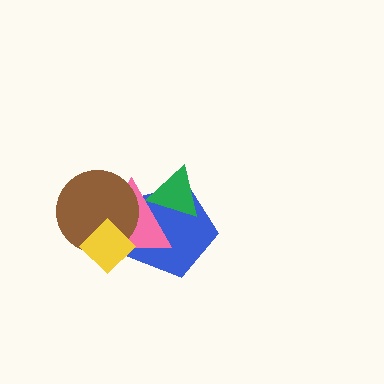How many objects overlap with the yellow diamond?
3 objects overlap with the yellow diamond.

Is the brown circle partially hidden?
Yes, it is partially covered by another shape.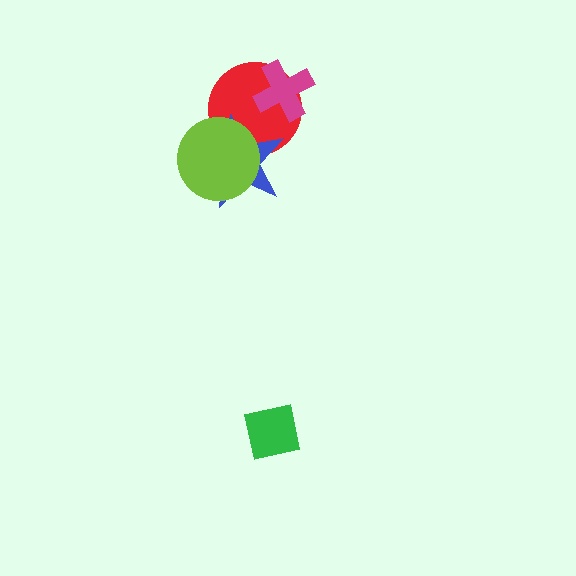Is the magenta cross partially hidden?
No, no other shape covers it.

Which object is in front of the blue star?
The lime circle is in front of the blue star.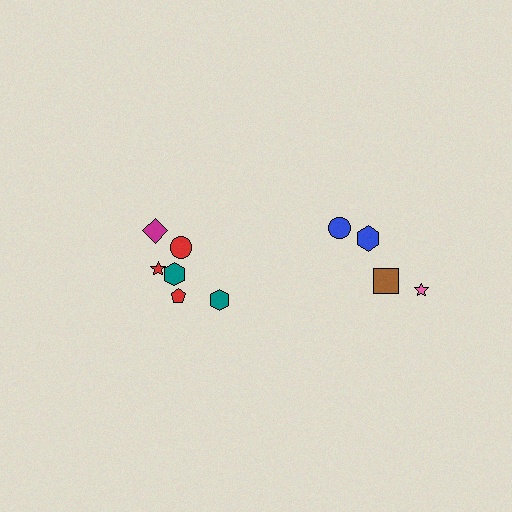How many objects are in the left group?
There are 6 objects.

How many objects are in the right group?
There are 4 objects.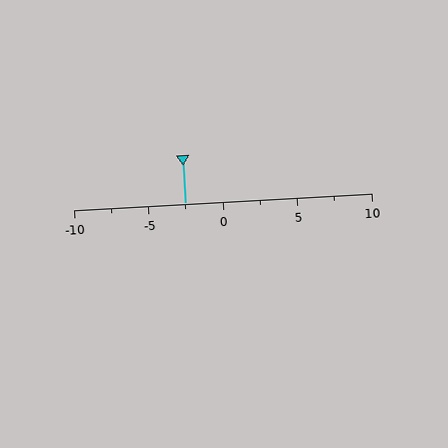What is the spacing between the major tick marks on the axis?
The major ticks are spaced 5 apart.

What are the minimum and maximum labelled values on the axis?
The axis runs from -10 to 10.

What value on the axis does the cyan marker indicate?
The marker indicates approximately -2.5.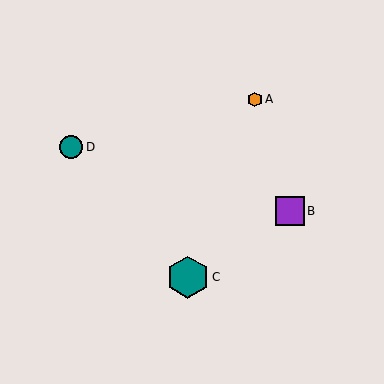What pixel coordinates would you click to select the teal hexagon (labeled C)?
Click at (188, 277) to select the teal hexagon C.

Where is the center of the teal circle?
The center of the teal circle is at (71, 147).